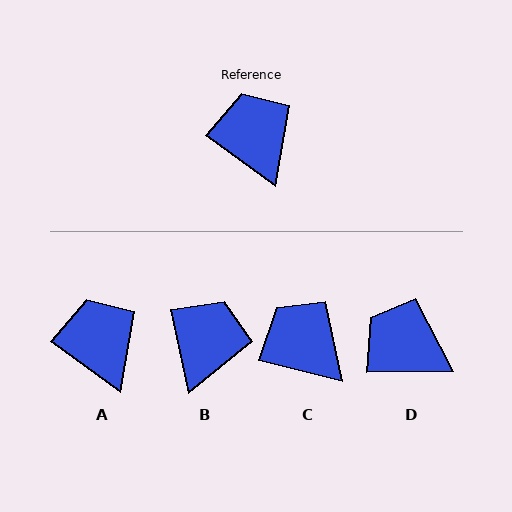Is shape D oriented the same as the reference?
No, it is off by about 37 degrees.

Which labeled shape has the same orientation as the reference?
A.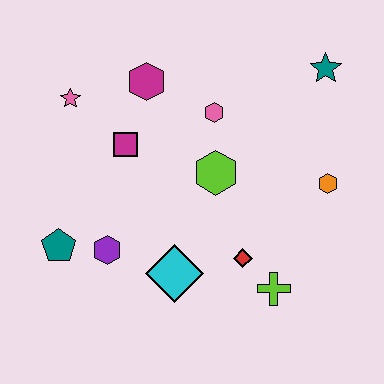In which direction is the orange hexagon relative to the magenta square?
The orange hexagon is to the right of the magenta square.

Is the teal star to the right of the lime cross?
Yes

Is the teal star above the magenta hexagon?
Yes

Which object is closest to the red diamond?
The lime cross is closest to the red diamond.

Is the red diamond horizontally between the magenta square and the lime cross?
Yes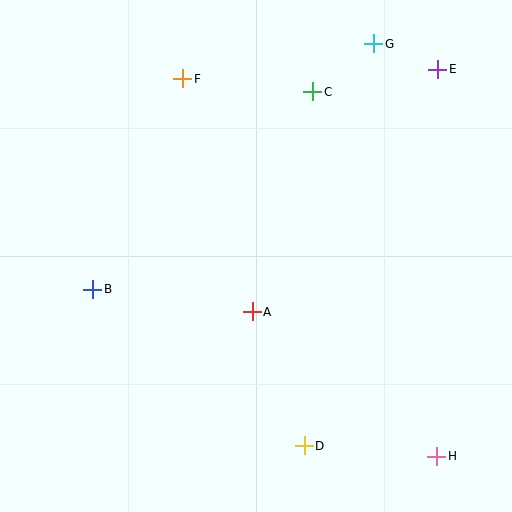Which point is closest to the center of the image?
Point A at (252, 312) is closest to the center.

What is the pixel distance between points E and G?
The distance between E and G is 69 pixels.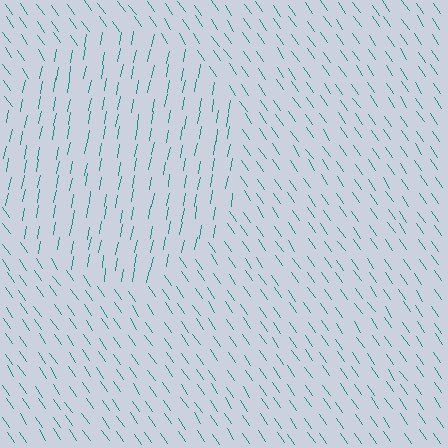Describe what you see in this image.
The image is filled with small teal line segments. A circle region in the image has lines oriented differently from the surrounding lines, creating a visible texture boundary.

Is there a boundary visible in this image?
Yes, there is a texture boundary formed by a change in line orientation.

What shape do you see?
I see a circle.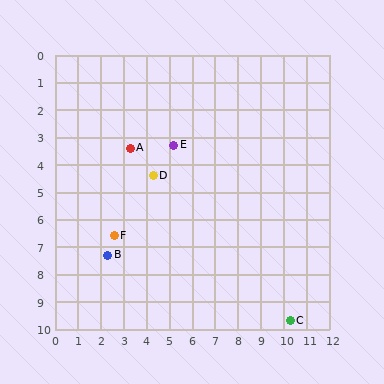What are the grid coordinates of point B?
Point B is at approximately (2.3, 7.3).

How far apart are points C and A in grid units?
Points C and A are about 9.4 grid units apart.